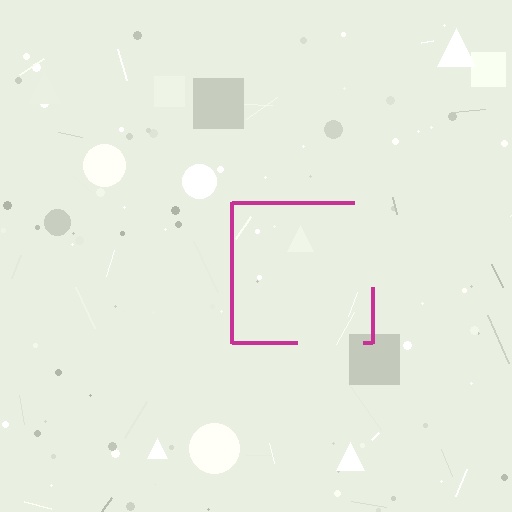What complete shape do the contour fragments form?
The contour fragments form a square.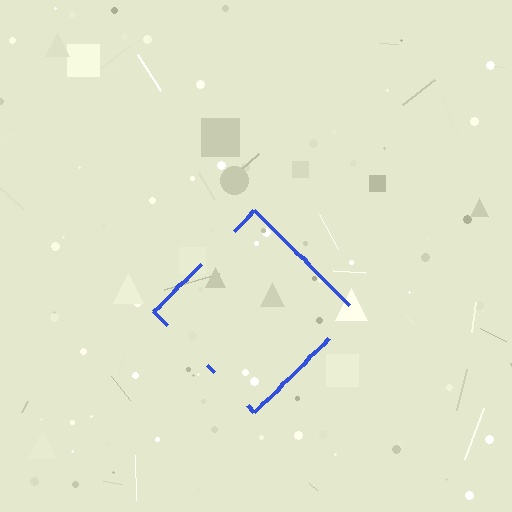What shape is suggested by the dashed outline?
The dashed outline suggests a diamond.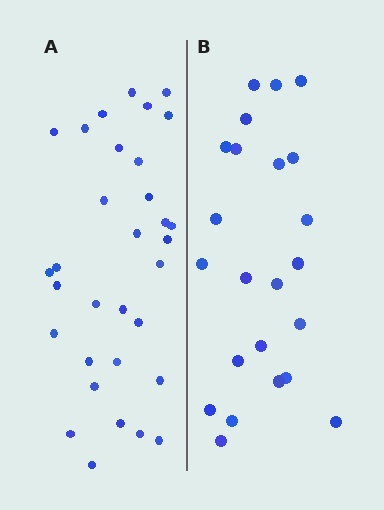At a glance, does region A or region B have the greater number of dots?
Region A (the left region) has more dots.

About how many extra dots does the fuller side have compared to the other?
Region A has roughly 8 or so more dots than region B.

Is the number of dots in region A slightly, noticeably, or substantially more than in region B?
Region A has noticeably more, but not dramatically so. The ratio is roughly 1.4 to 1.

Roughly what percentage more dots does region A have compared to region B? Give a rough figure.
About 40% more.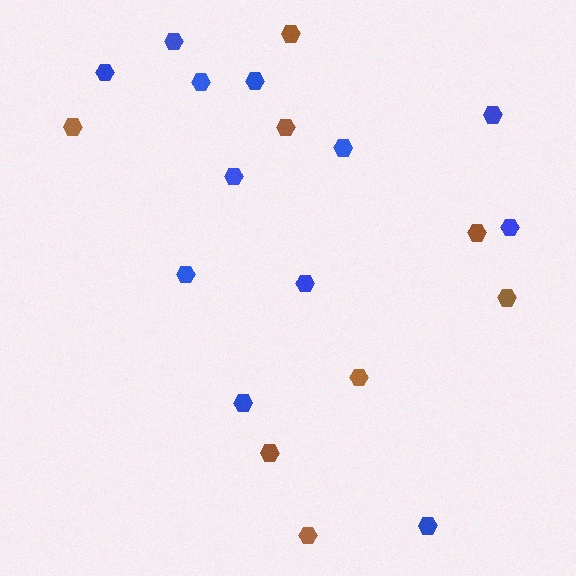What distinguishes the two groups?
There are 2 groups: one group of brown hexagons (8) and one group of blue hexagons (12).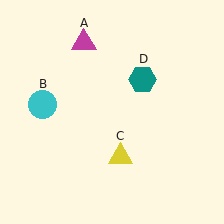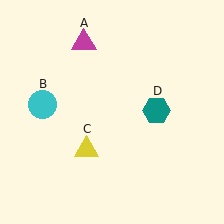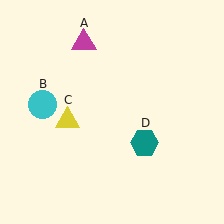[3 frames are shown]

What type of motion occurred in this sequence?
The yellow triangle (object C), teal hexagon (object D) rotated clockwise around the center of the scene.